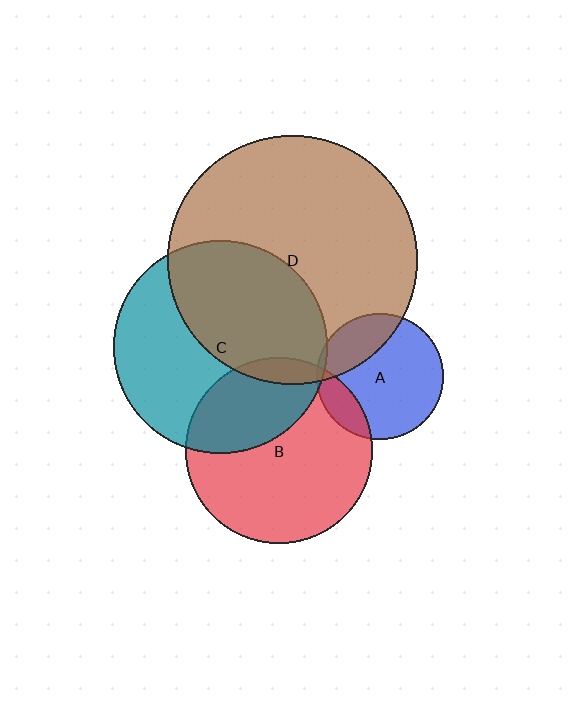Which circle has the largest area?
Circle D (brown).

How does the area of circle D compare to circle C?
Approximately 1.4 times.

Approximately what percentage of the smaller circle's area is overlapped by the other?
Approximately 15%.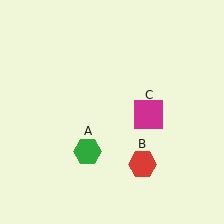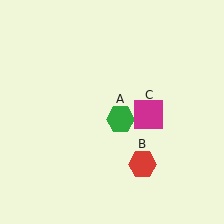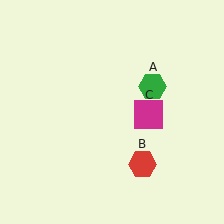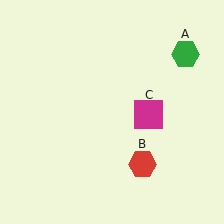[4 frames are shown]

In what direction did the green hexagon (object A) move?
The green hexagon (object A) moved up and to the right.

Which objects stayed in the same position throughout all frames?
Red hexagon (object B) and magenta square (object C) remained stationary.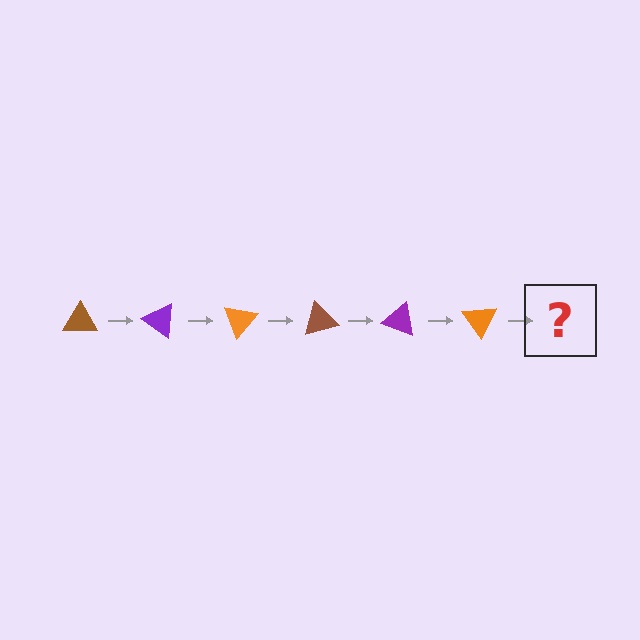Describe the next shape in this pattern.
It should be a brown triangle, rotated 210 degrees from the start.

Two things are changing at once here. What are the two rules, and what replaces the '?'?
The two rules are that it rotates 35 degrees each step and the color cycles through brown, purple, and orange. The '?' should be a brown triangle, rotated 210 degrees from the start.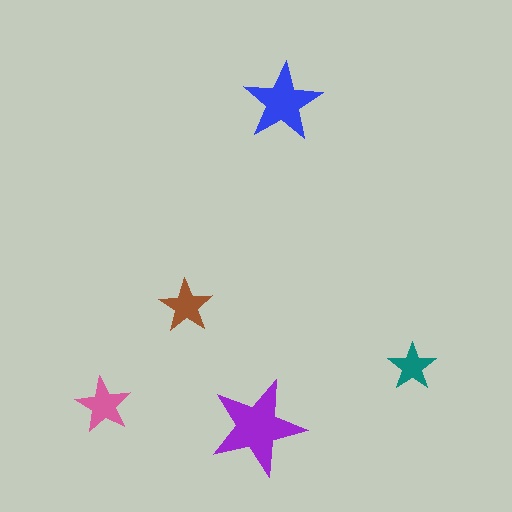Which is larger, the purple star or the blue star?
The purple one.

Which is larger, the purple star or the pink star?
The purple one.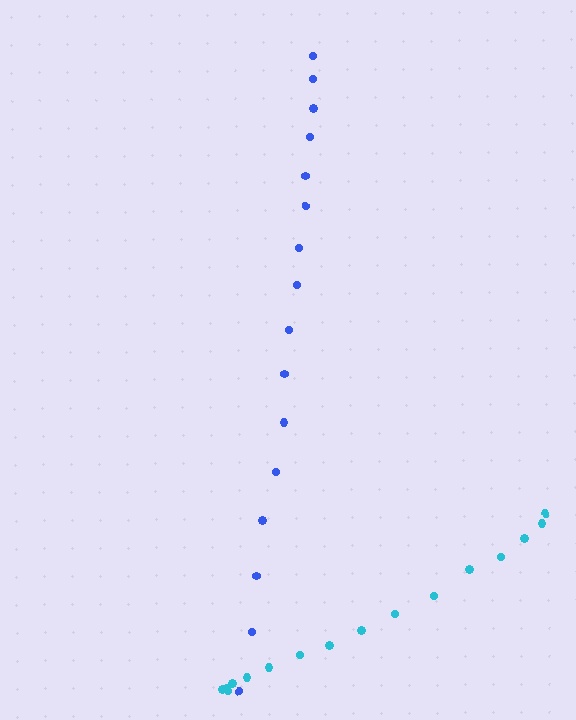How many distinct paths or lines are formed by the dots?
There are 2 distinct paths.